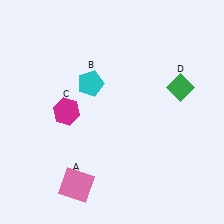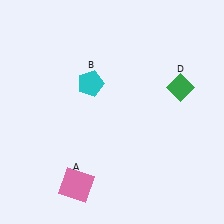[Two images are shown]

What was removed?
The magenta hexagon (C) was removed in Image 2.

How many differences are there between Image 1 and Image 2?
There is 1 difference between the two images.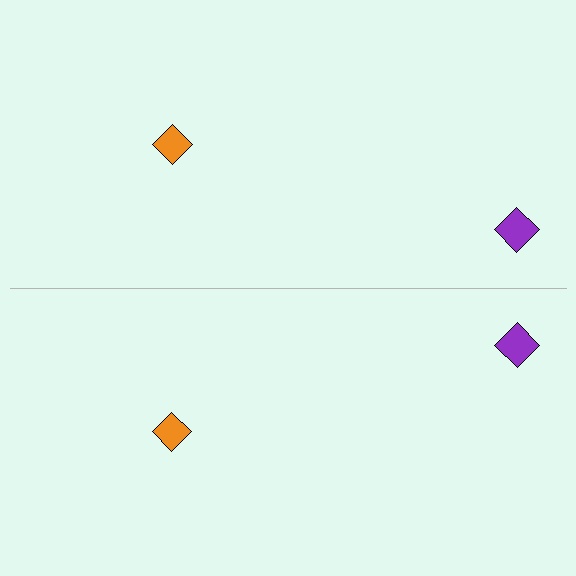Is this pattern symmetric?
Yes, this pattern has bilateral (reflection) symmetry.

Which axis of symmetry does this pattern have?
The pattern has a horizontal axis of symmetry running through the center of the image.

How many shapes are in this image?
There are 4 shapes in this image.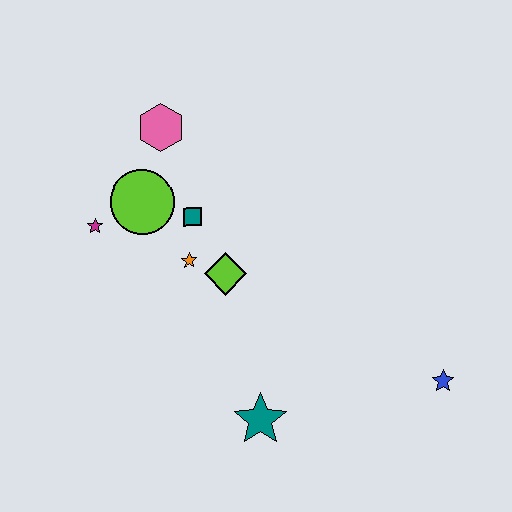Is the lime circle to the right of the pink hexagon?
No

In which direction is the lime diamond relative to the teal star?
The lime diamond is above the teal star.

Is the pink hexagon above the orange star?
Yes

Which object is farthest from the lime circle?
The blue star is farthest from the lime circle.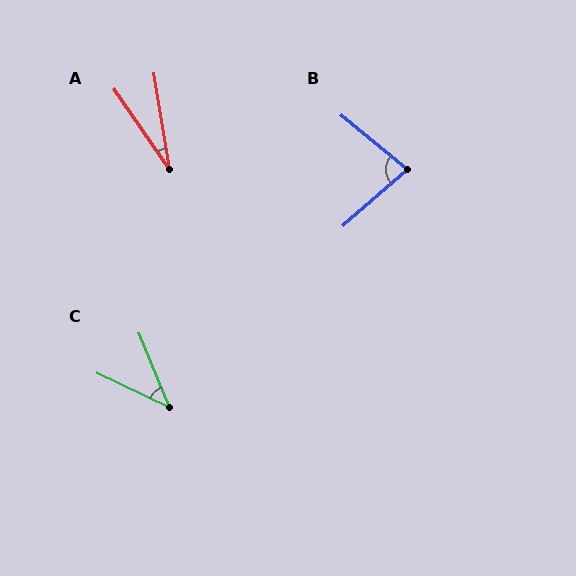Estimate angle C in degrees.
Approximately 42 degrees.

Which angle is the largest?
B, at approximately 81 degrees.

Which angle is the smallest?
A, at approximately 26 degrees.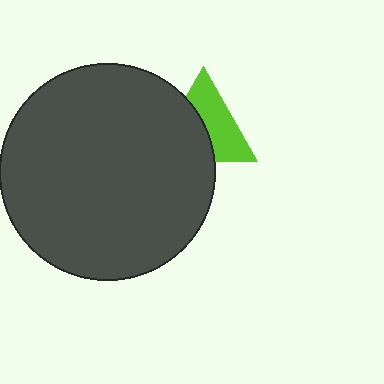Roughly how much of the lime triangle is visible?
About half of it is visible (roughly 53%).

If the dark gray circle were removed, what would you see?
You would see the complete lime triangle.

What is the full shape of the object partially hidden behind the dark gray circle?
The partially hidden object is a lime triangle.